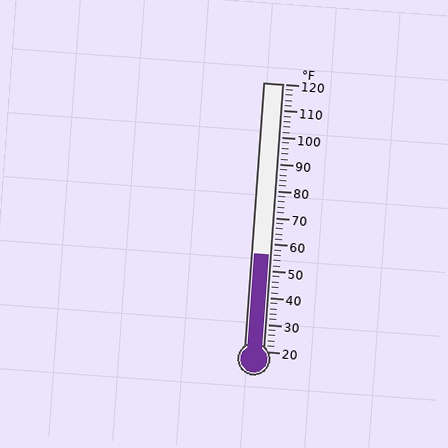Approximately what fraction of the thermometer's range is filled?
The thermometer is filled to approximately 35% of its range.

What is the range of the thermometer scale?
The thermometer scale ranges from 20°F to 120°F.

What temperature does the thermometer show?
The thermometer shows approximately 56°F.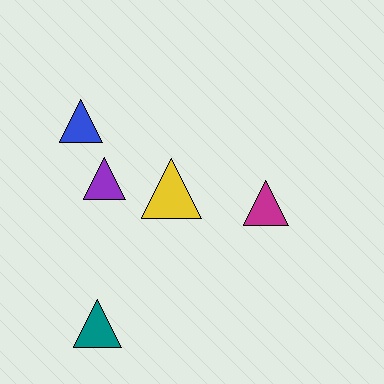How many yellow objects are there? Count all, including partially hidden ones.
There is 1 yellow object.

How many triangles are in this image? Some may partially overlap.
There are 5 triangles.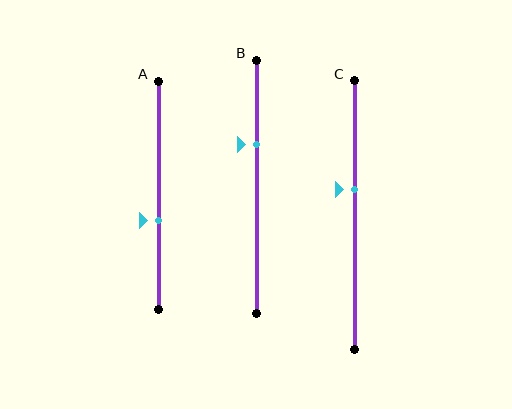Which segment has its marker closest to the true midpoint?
Segment C has its marker closest to the true midpoint.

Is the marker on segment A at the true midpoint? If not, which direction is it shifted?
No, the marker on segment A is shifted downward by about 11% of the segment length.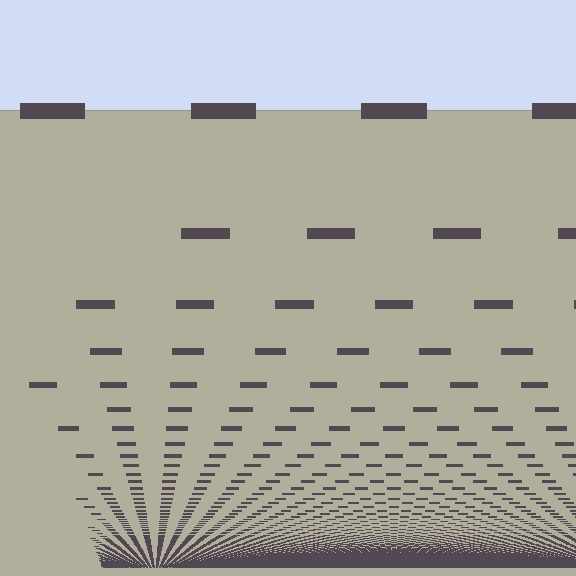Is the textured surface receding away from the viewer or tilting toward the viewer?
The surface appears to tilt toward the viewer. Texture elements get larger and sparser toward the top.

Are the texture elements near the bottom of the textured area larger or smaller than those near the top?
Smaller. The gradient is inverted — elements near the bottom are smaller and denser.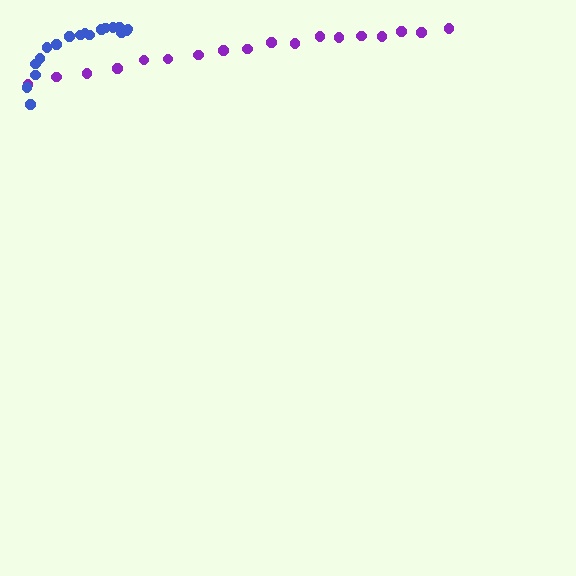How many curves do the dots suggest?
There are 2 distinct paths.